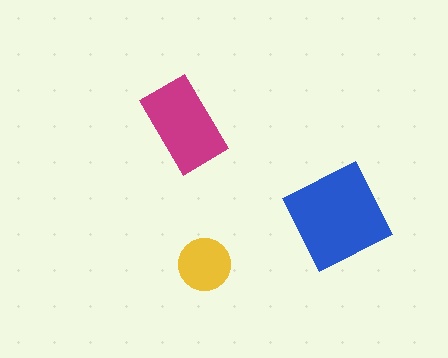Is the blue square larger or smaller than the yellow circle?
Larger.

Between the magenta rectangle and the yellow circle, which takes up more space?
The magenta rectangle.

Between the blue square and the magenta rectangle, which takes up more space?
The blue square.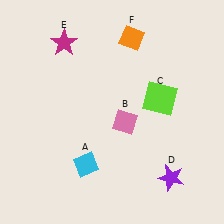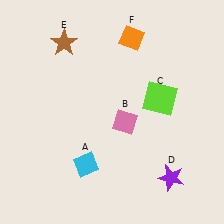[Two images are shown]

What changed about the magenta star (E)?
In Image 1, E is magenta. In Image 2, it changed to brown.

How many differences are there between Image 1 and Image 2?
There is 1 difference between the two images.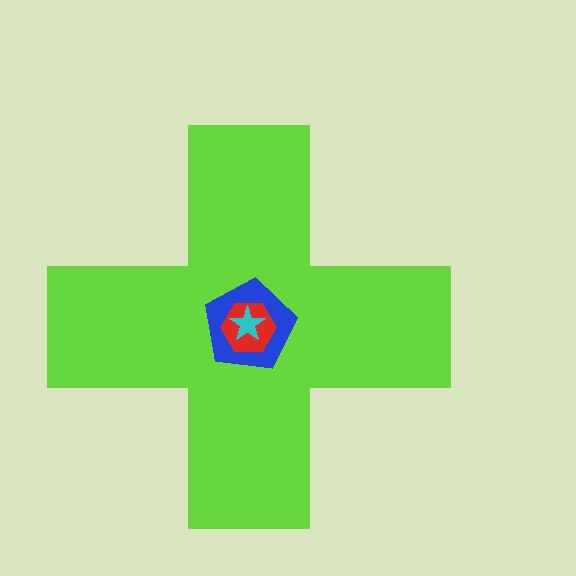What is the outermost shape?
The lime cross.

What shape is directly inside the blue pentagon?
The red hexagon.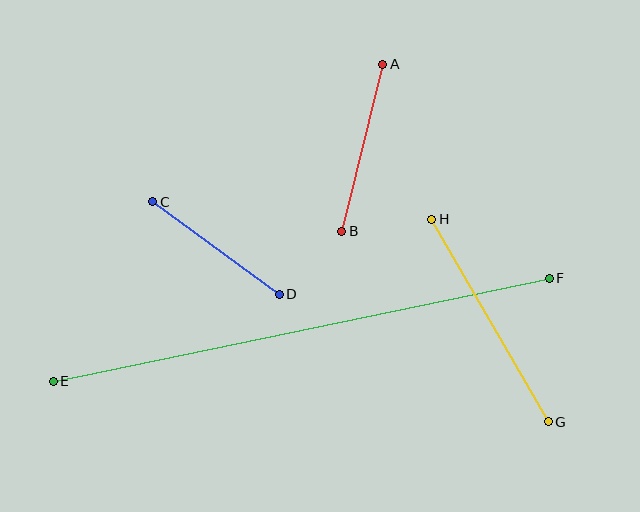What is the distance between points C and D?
The distance is approximately 157 pixels.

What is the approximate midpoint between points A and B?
The midpoint is at approximately (362, 148) pixels.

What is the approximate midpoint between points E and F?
The midpoint is at approximately (301, 330) pixels.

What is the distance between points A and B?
The distance is approximately 172 pixels.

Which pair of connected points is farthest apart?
Points E and F are farthest apart.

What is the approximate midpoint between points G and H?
The midpoint is at approximately (490, 320) pixels.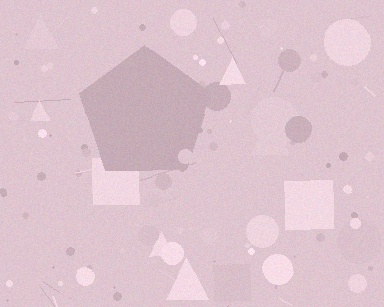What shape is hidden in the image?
A pentagon is hidden in the image.